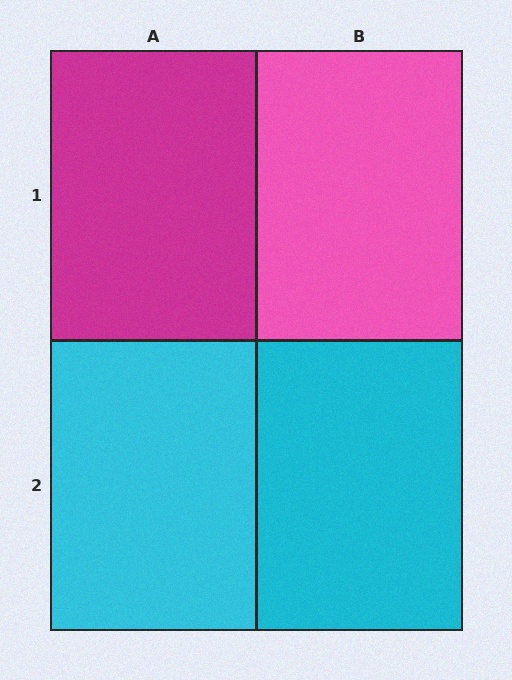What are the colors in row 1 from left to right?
Magenta, pink.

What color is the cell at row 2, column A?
Cyan.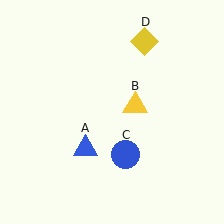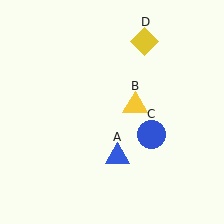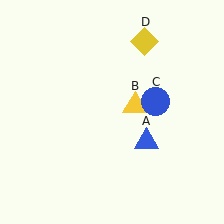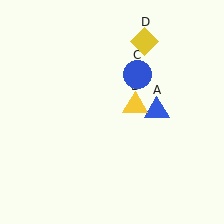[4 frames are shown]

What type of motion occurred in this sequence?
The blue triangle (object A), blue circle (object C) rotated counterclockwise around the center of the scene.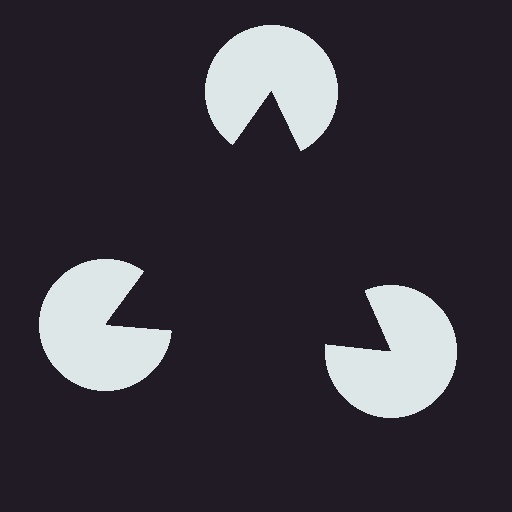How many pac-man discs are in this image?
There are 3 — one at each vertex of the illusory triangle.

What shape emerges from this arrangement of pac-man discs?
An illusory triangle — its edges are inferred from the aligned wedge cuts in the pac-man discs, not physically drawn.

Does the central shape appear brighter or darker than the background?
It typically appears slightly darker than the background, even though no actual brightness change is drawn.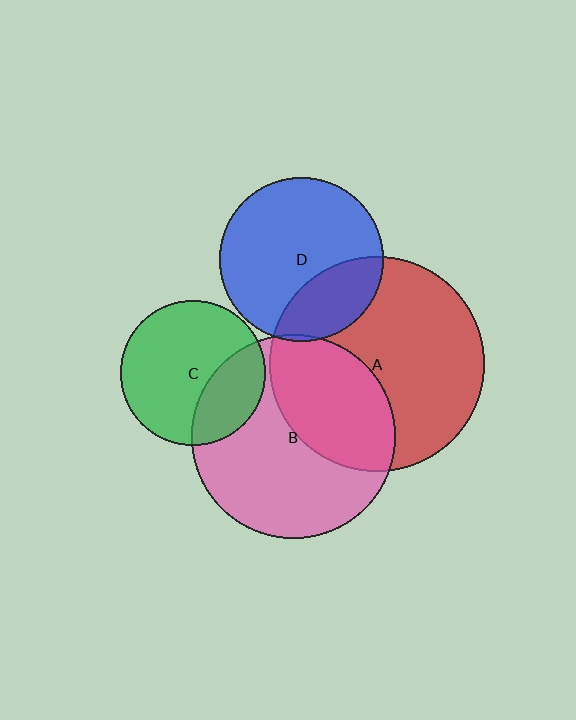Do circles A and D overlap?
Yes.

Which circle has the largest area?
Circle A (red).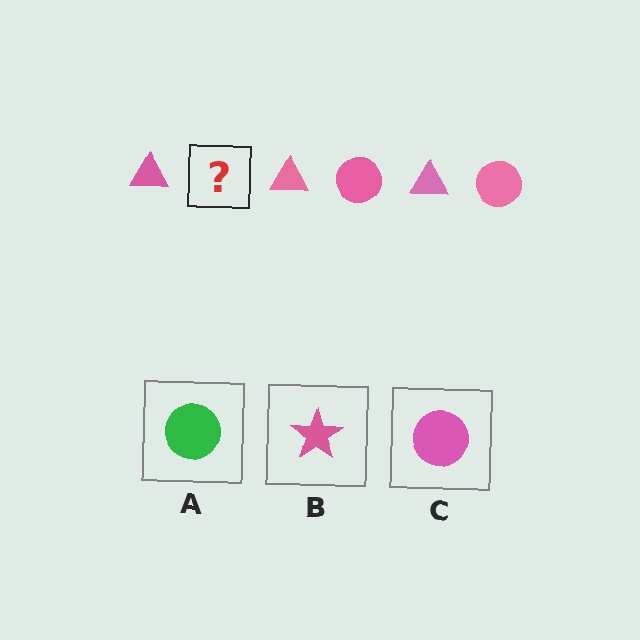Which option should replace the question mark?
Option C.